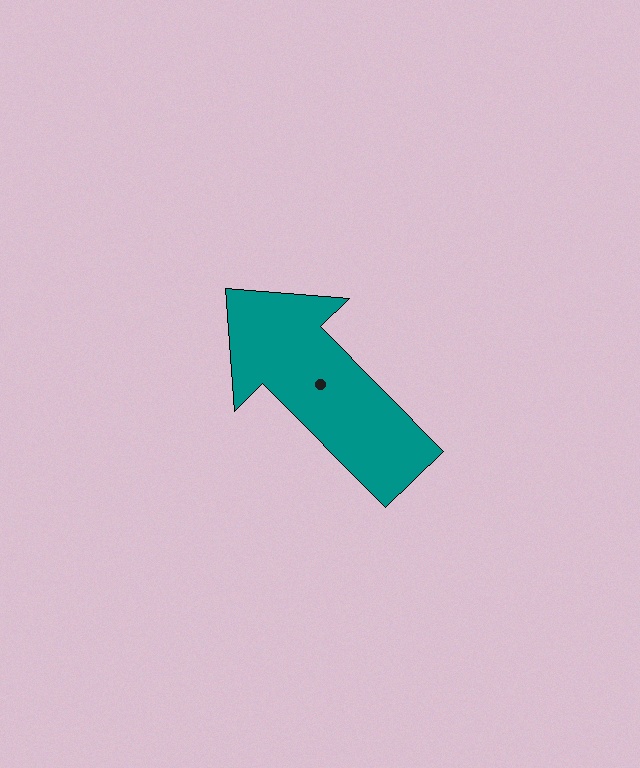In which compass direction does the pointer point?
Northwest.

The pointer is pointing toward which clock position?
Roughly 11 o'clock.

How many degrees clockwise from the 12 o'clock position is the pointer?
Approximately 315 degrees.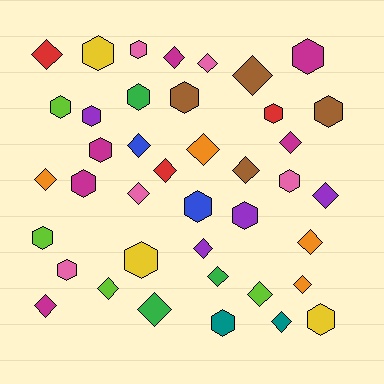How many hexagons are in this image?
There are 19 hexagons.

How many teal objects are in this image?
There are 2 teal objects.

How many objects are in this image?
There are 40 objects.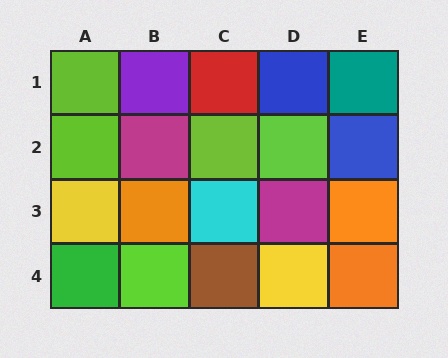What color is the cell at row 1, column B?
Purple.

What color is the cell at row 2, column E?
Blue.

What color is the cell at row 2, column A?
Lime.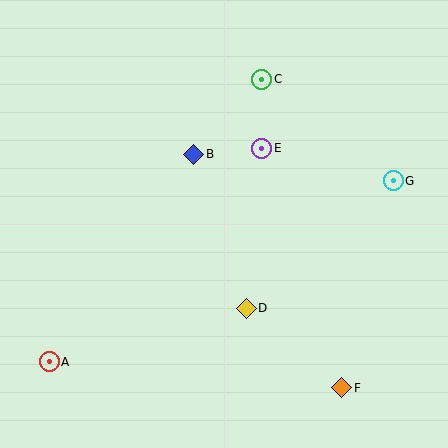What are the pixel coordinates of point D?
Point D is at (246, 308).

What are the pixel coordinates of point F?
Point F is at (342, 388).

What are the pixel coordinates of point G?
Point G is at (393, 181).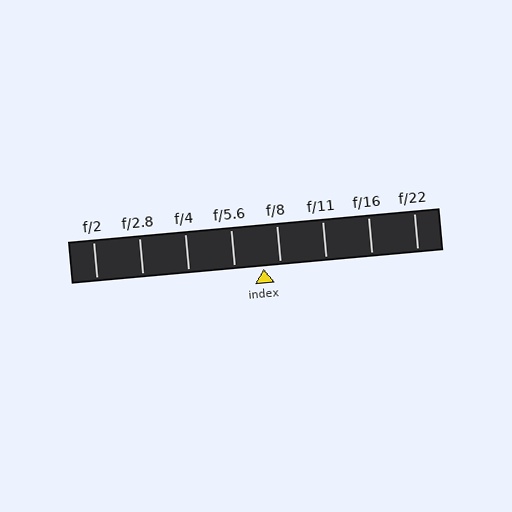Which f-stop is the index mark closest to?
The index mark is closest to f/8.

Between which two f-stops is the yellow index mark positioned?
The index mark is between f/5.6 and f/8.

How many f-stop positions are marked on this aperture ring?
There are 8 f-stop positions marked.